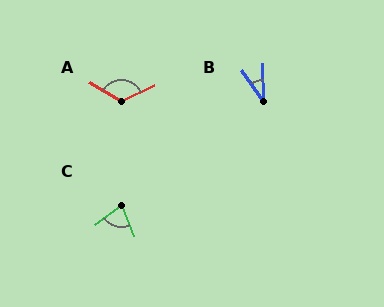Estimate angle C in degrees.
Approximately 76 degrees.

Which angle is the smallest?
B, at approximately 34 degrees.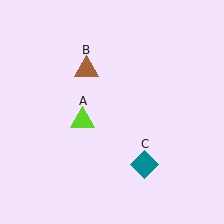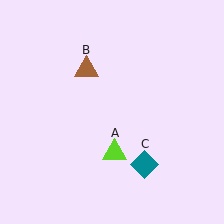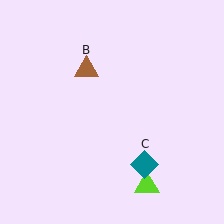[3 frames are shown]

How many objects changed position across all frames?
1 object changed position: lime triangle (object A).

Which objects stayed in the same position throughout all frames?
Brown triangle (object B) and teal diamond (object C) remained stationary.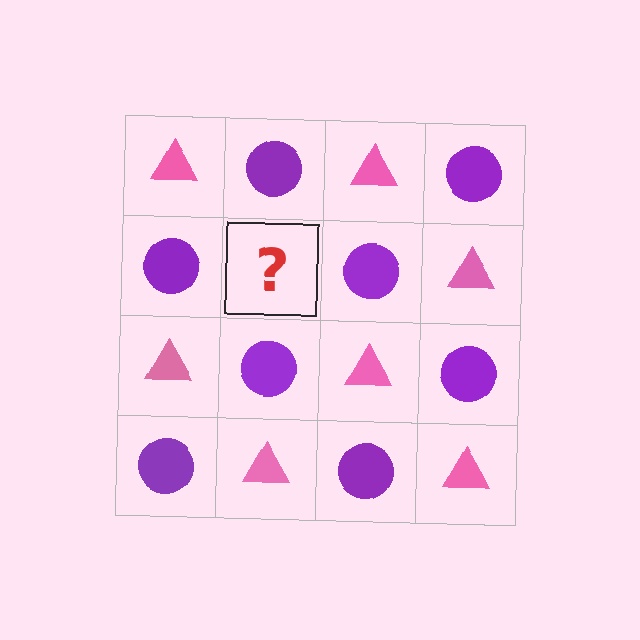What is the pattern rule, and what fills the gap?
The rule is that it alternates pink triangle and purple circle in a checkerboard pattern. The gap should be filled with a pink triangle.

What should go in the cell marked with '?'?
The missing cell should contain a pink triangle.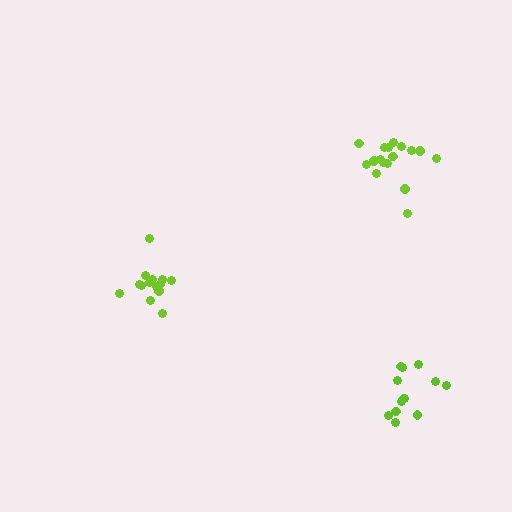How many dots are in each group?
Group 1: 14 dots, Group 2: 17 dots, Group 3: 13 dots (44 total).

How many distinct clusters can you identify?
There are 3 distinct clusters.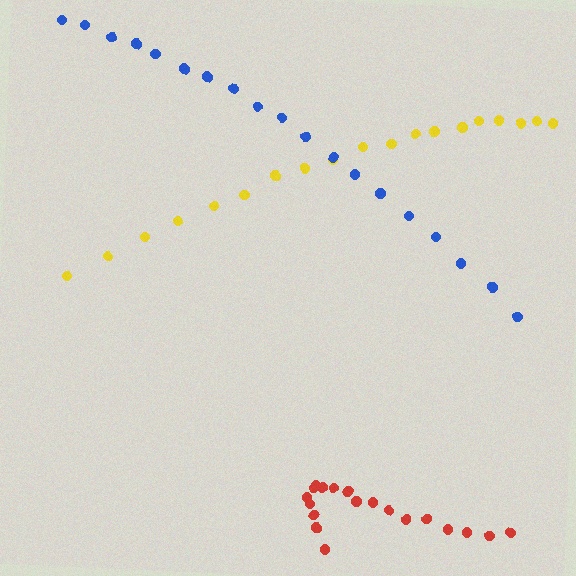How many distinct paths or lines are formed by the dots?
There are 3 distinct paths.